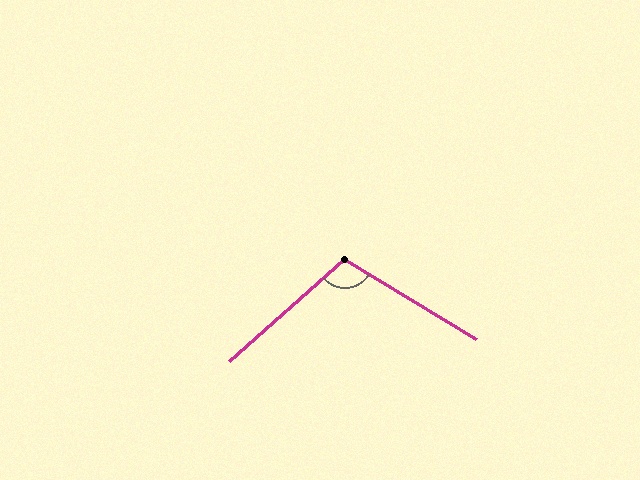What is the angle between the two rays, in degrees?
Approximately 108 degrees.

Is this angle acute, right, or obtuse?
It is obtuse.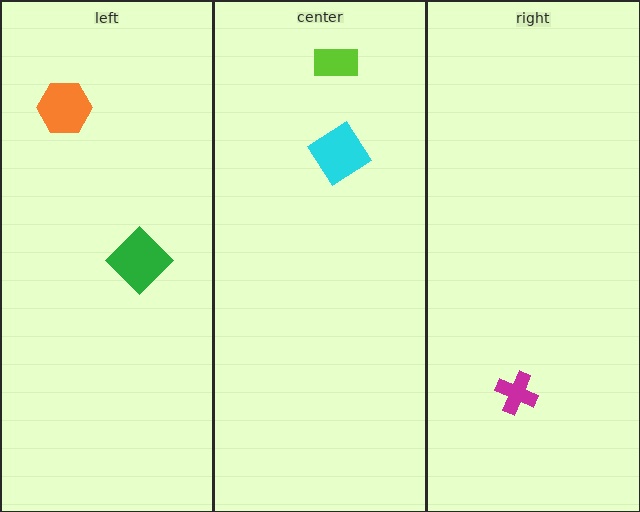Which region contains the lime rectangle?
The center region.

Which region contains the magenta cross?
The right region.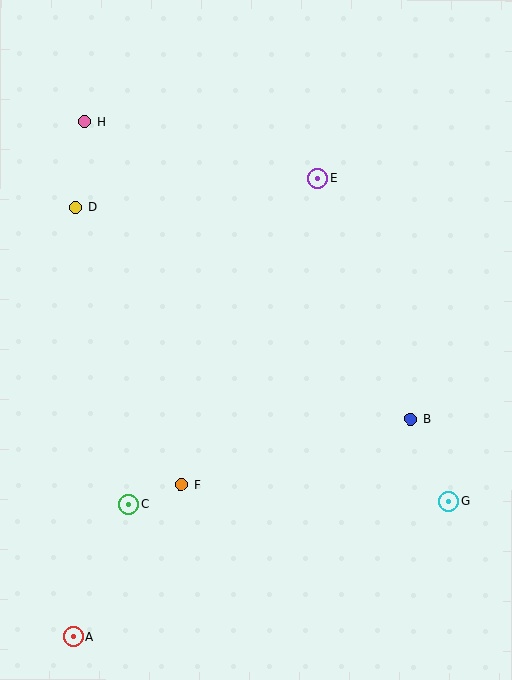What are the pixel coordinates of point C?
Point C is at (129, 504).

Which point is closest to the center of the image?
Point F at (181, 484) is closest to the center.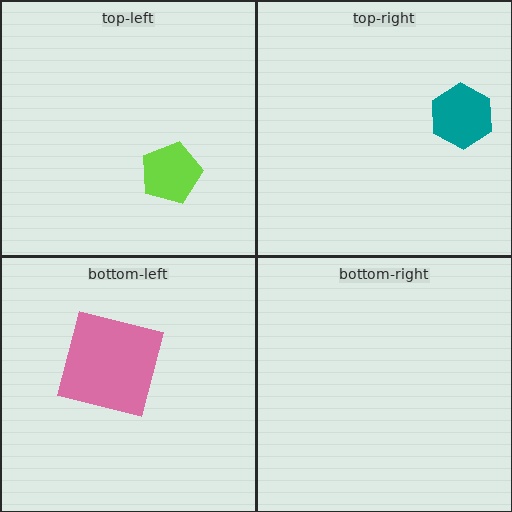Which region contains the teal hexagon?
The top-right region.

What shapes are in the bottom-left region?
The pink square.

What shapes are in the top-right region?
The teal hexagon.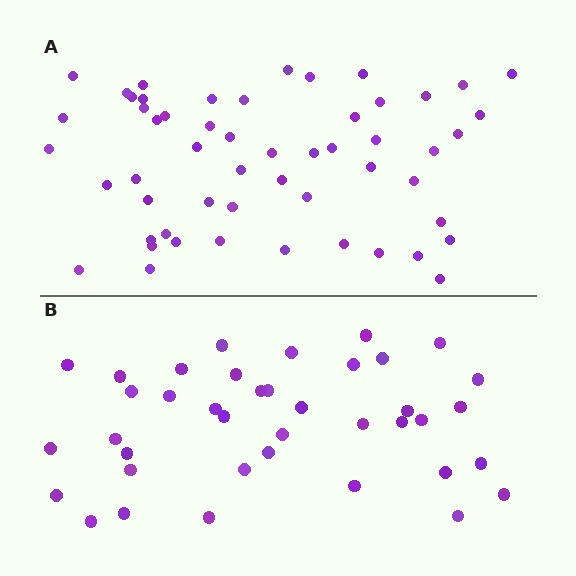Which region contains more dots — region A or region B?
Region A (the top region) has more dots.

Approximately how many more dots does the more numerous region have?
Region A has approximately 15 more dots than region B.